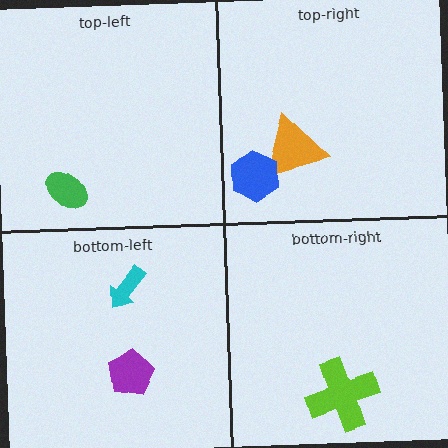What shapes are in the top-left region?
The green ellipse.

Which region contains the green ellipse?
The top-left region.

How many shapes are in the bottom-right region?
1.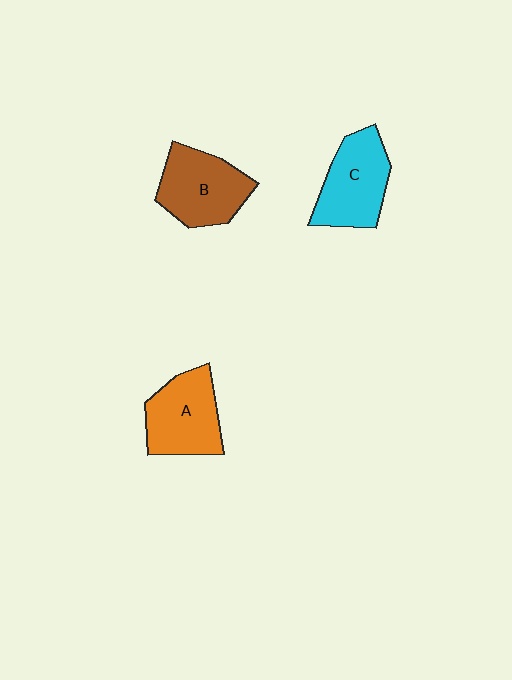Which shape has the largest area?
Shape B (brown).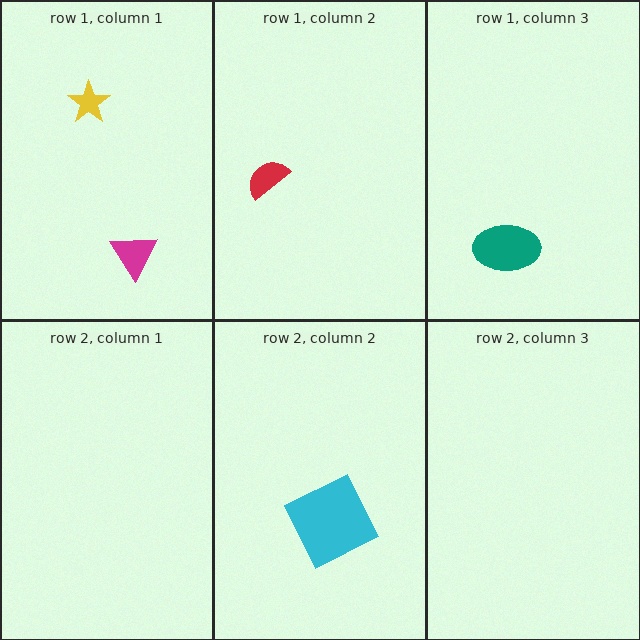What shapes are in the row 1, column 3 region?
The teal ellipse.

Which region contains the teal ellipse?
The row 1, column 3 region.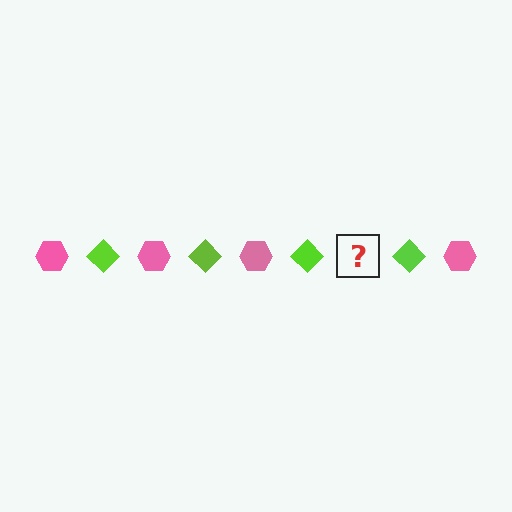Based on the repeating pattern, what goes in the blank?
The blank should be a pink hexagon.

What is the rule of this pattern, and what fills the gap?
The rule is that the pattern alternates between pink hexagon and lime diamond. The gap should be filled with a pink hexagon.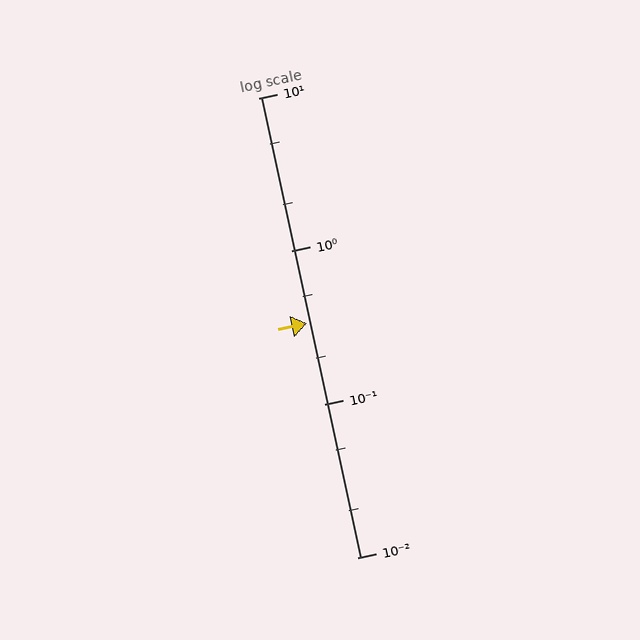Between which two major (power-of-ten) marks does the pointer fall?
The pointer is between 0.1 and 1.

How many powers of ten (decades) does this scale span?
The scale spans 3 decades, from 0.01 to 10.